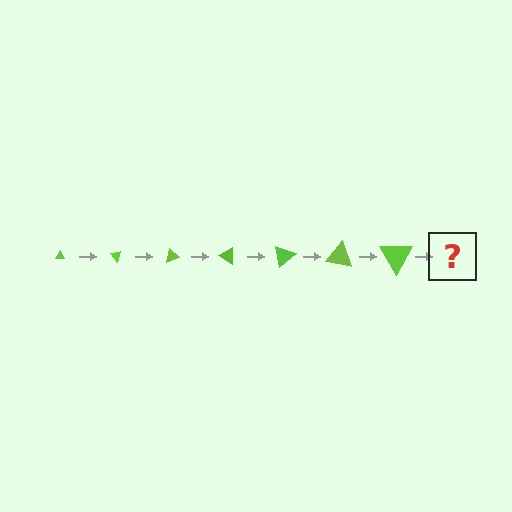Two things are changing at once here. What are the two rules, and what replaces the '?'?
The two rules are that the triangle grows larger each step and it rotates 50 degrees each step. The '?' should be a triangle, larger than the previous one and rotated 350 degrees from the start.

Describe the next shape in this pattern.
It should be a triangle, larger than the previous one and rotated 350 degrees from the start.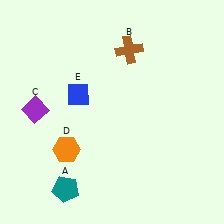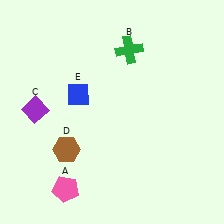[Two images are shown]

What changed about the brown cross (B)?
In Image 1, B is brown. In Image 2, it changed to green.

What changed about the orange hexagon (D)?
In Image 1, D is orange. In Image 2, it changed to brown.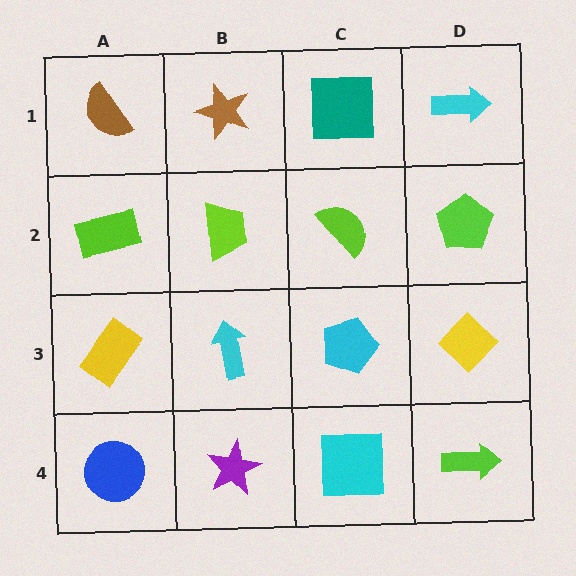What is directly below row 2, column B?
A cyan arrow.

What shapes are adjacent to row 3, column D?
A lime pentagon (row 2, column D), a lime arrow (row 4, column D), a cyan pentagon (row 3, column C).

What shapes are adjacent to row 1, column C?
A lime semicircle (row 2, column C), a brown star (row 1, column B), a cyan arrow (row 1, column D).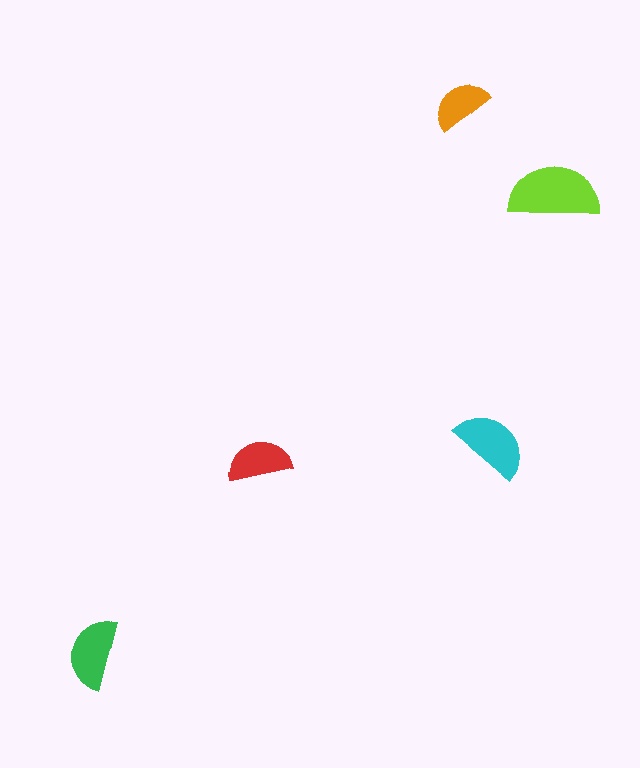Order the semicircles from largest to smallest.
the lime one, the cyan one, the green one, the red one, the orange one.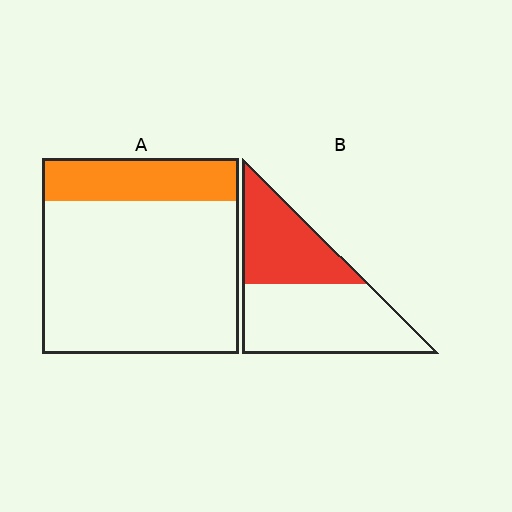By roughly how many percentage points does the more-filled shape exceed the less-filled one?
By roughly 20 percentage points (B over A).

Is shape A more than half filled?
No.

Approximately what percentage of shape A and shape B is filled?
A is approximately 20% and B is approximately 40%.